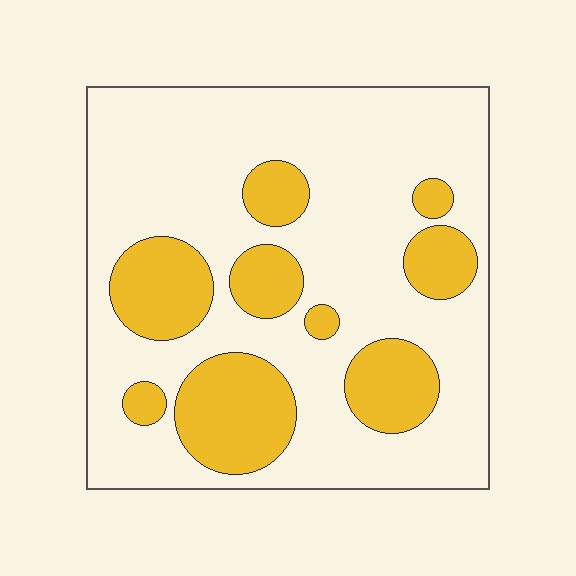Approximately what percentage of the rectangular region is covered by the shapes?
Approximately 25%.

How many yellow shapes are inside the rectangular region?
9.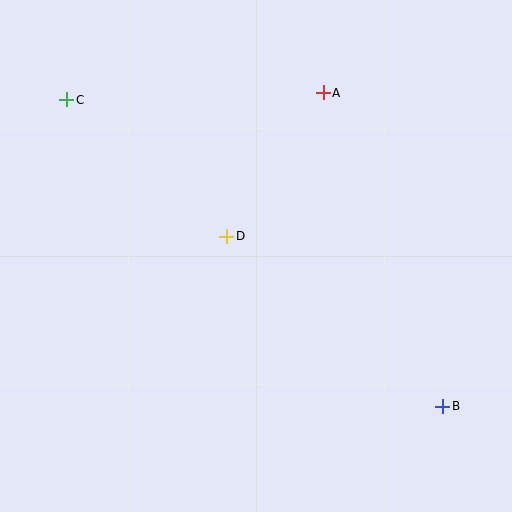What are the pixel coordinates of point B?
Point B is at (443, 406).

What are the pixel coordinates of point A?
Point A is at (323, 93).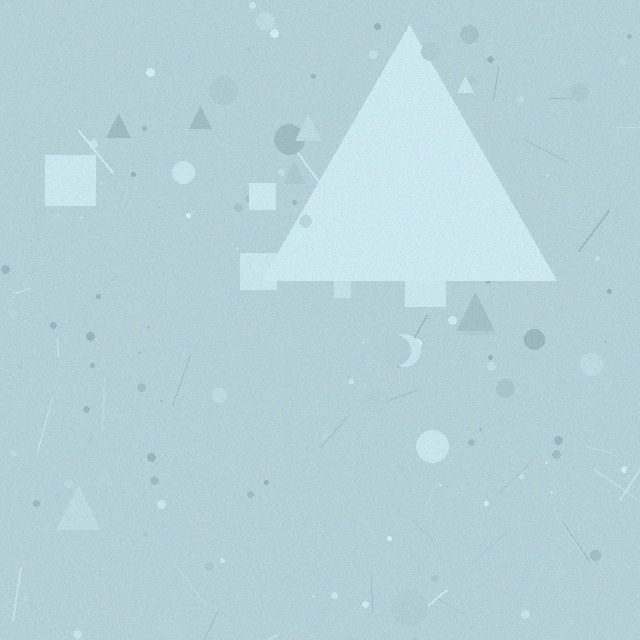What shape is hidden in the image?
A triangle is hidden in the image.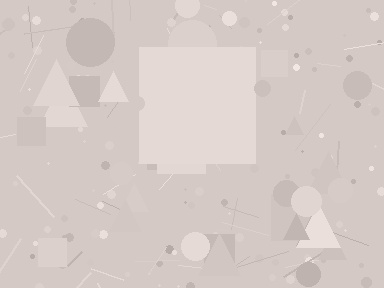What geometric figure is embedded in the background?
A square is embedded in the background.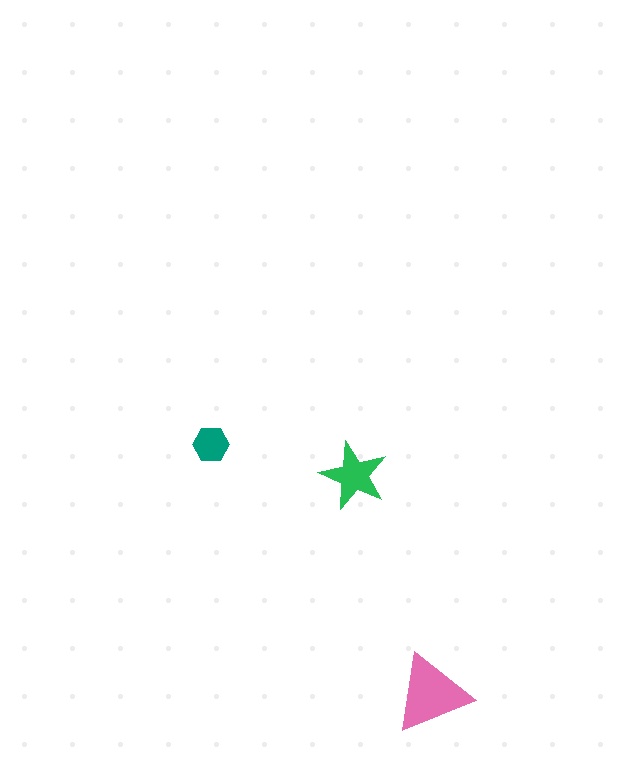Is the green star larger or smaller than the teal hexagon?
Larger.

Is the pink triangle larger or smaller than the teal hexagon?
Larger.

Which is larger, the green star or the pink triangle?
The pink triangle.